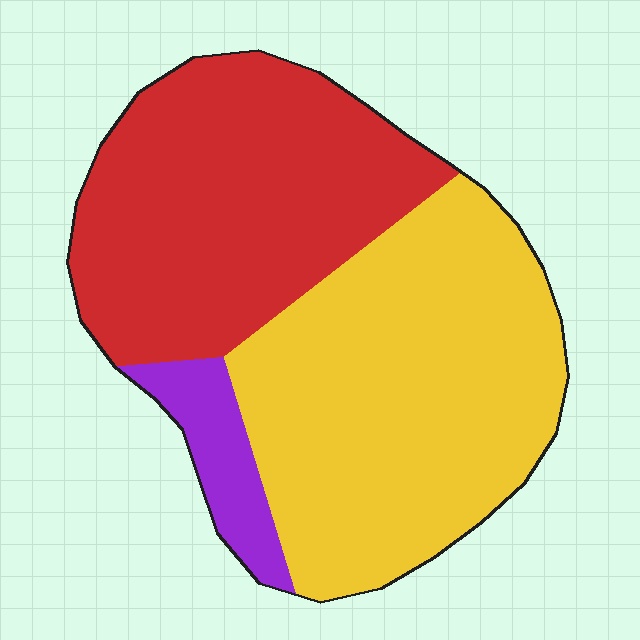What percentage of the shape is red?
Red covers roughly 40% of the shape.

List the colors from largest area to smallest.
From largest to smallest: yellow, red, purple.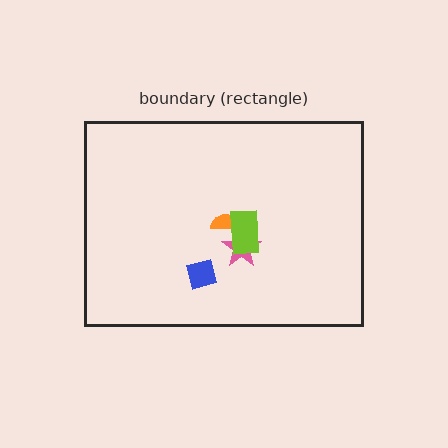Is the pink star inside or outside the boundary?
Inside.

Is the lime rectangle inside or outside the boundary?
Inside.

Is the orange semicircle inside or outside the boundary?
Inside.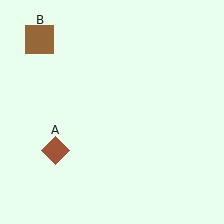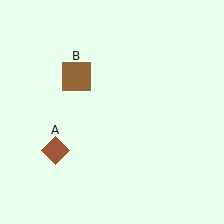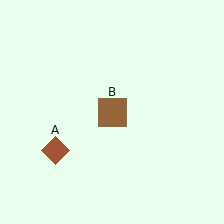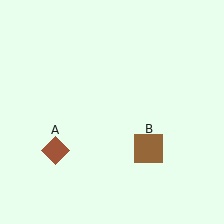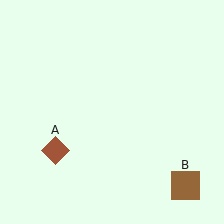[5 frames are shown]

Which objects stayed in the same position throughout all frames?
Brown diamond (object A) remained stationary.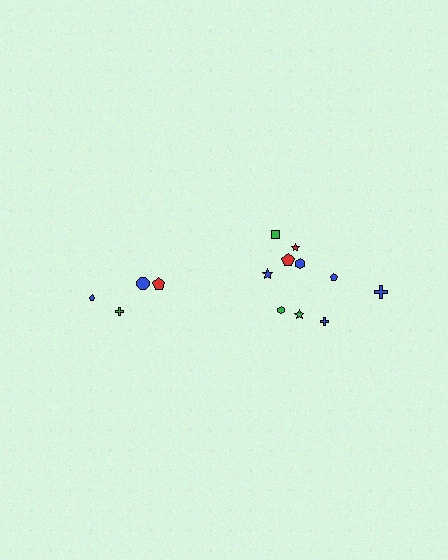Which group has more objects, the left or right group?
The right group.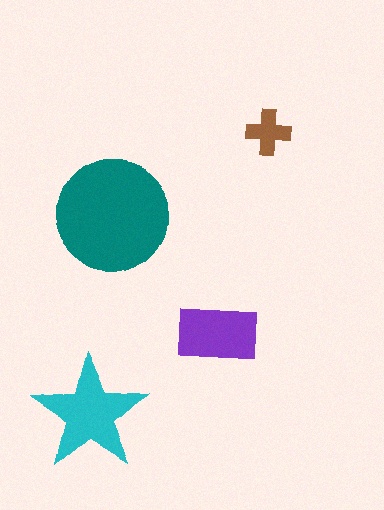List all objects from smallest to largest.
The brown cross, the purple rectangle, the cyan star, the teal circle.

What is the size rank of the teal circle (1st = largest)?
1st.